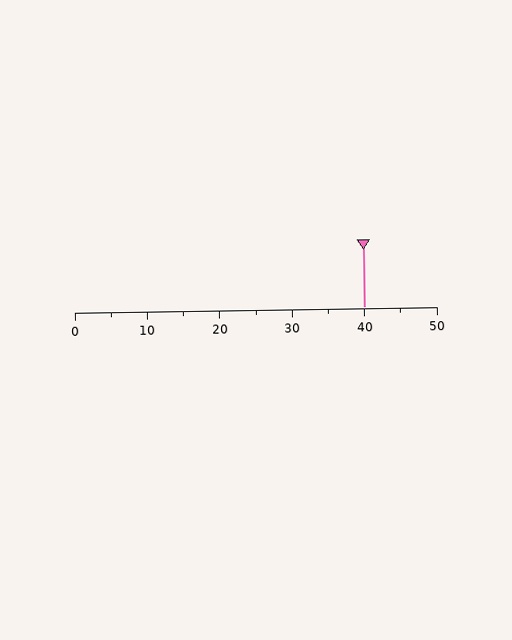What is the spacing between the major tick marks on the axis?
The major ticks are spaced 10 apart.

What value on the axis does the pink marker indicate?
The marker indicates approximately 40.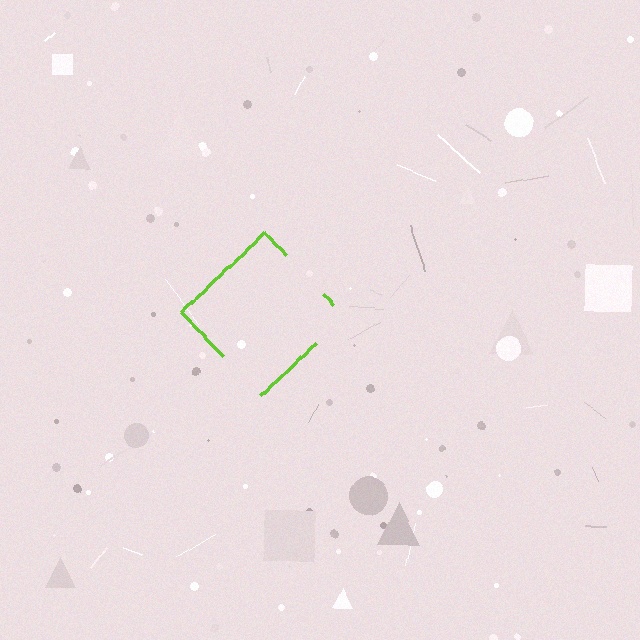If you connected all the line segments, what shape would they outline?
They would outline a diamond.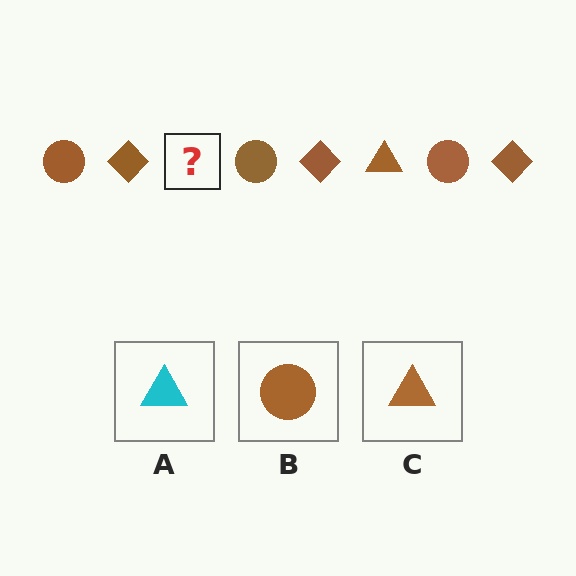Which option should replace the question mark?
Option C.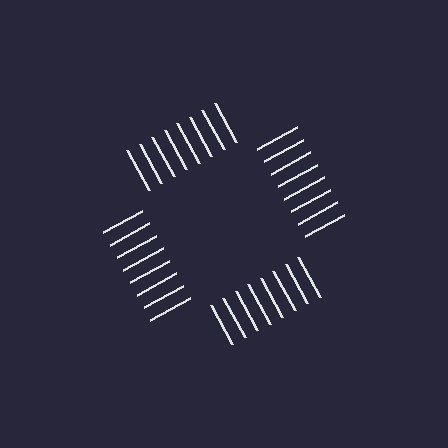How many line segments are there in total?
32 — 8 along each of the 4 edges.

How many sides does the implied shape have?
4 sides — the line-ends trace a square.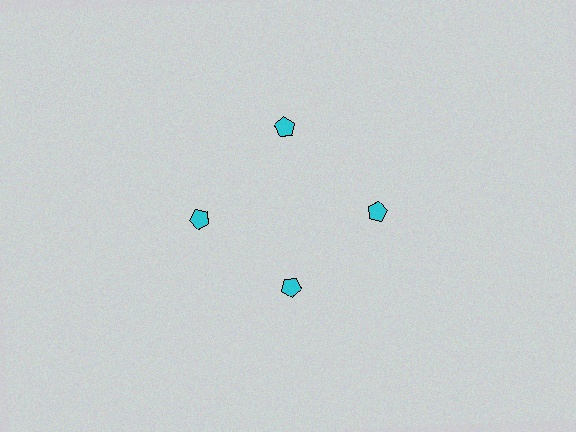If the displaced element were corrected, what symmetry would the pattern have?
It would have 4-fold rotational symmetry — the pattern would map onto itself every 90 degrees.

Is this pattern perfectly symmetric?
No. The 4 cyan pentagons are arranged in a ring, but one element near the 6 o'clock position is pulled inward toward the center, breaking the 4-fold rotational symmetry.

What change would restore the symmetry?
The symmetry would be restored by moving it outward, back onto the ring so that all 4 pentagons sit at equal angles and equal distance from the center.